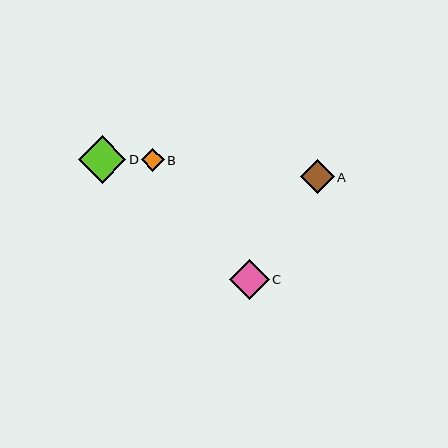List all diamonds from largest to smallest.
From largest to smallest: D, C, A, B.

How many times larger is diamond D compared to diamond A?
Diamond D is approximately 1.4 times the size of diamond A.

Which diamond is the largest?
Diamond D is the largest with a size of approximately 48 pixels.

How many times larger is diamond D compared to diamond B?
Diamond D is approximately 2.1 times the size of diamond B.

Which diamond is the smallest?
Diamond B is the smallest with a size of approximately 23 pixels.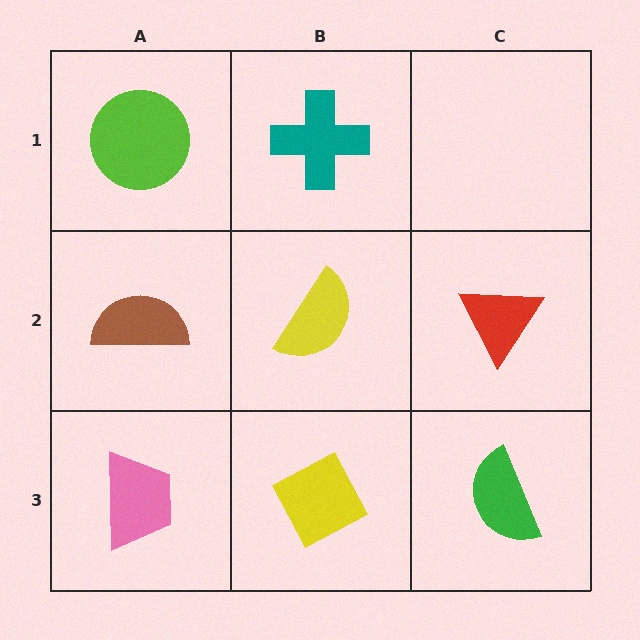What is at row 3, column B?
A yellow diamond.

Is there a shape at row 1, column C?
No, that cell is empty.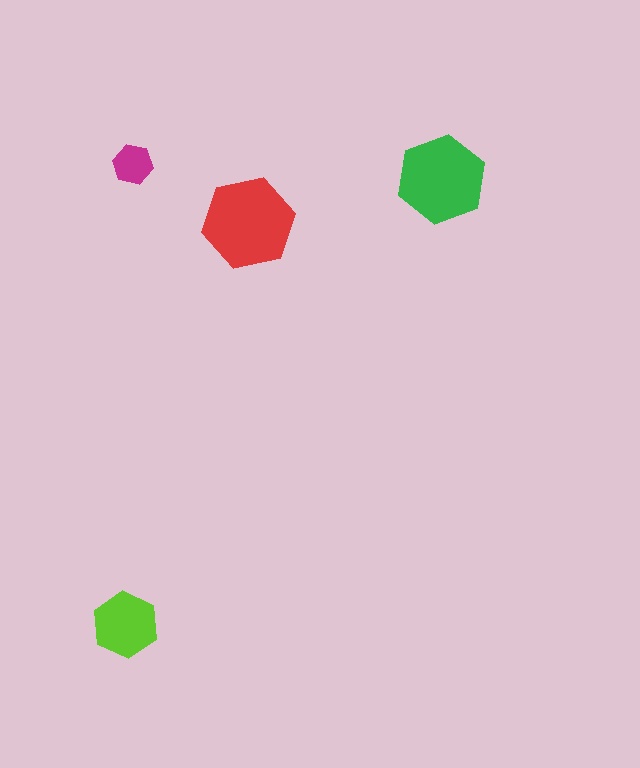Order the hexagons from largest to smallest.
the red one, the green one, the lime one, the magenta one.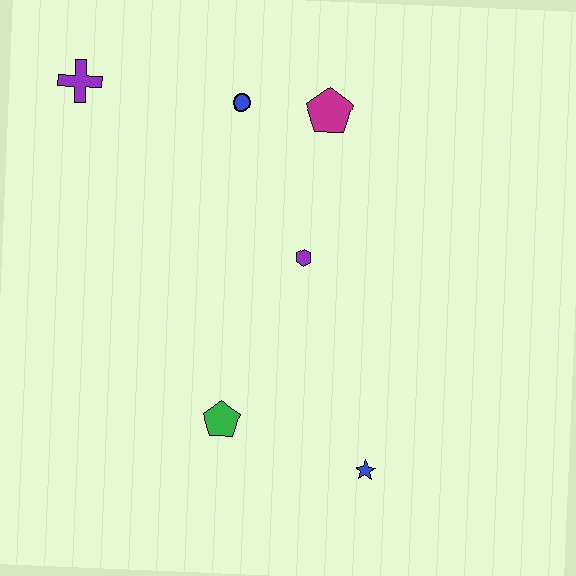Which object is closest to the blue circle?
The magenta pentagon is closest to the blue circle.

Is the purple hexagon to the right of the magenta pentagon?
No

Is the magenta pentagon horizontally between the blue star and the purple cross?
Yes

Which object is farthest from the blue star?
The purple cross is farthest from the blue star.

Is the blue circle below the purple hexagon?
No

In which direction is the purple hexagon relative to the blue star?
The purple hexagon is above the blue star.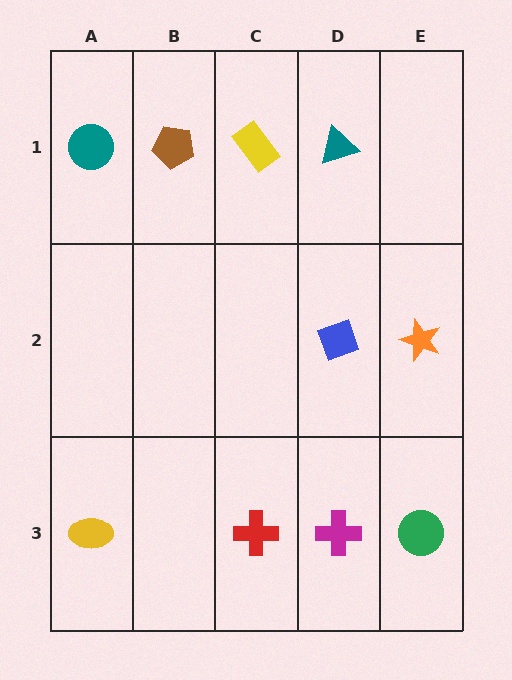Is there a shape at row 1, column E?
No, that cell is empty.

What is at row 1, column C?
A yellow rectangle.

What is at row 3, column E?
A green circle.